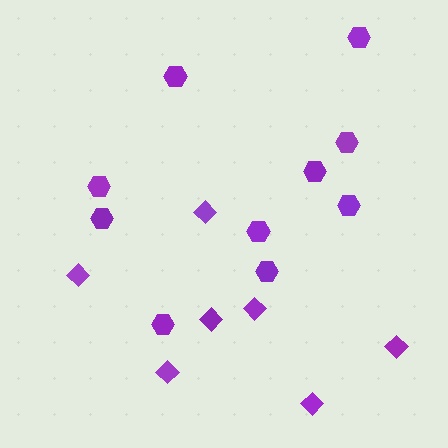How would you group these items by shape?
There are 2 groups: one group of diamonds (7) and one group of hexagons (10).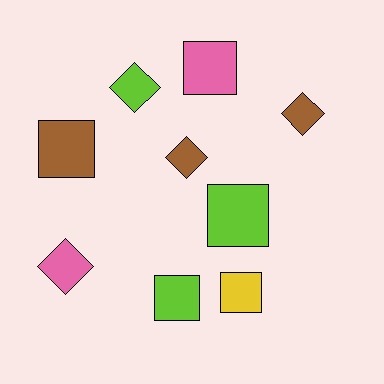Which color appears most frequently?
Brown, with 3 objects.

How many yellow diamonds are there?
There are no yellow diamonds.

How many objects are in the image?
There are 9 objects.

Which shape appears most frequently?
Square, with 5 objects.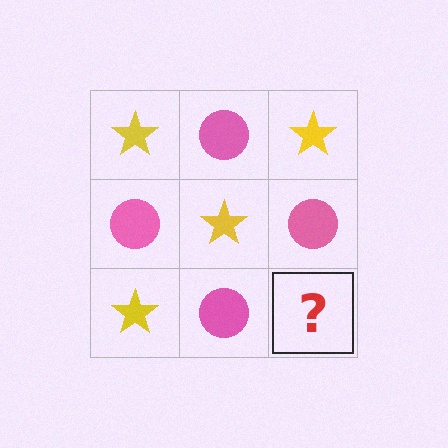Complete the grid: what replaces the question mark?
The question mark should be replaced with a yellow star.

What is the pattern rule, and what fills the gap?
The rule is that it alternates yellow star and pink circle in a checkerboard pattern. The gap should be filled with a yellow star.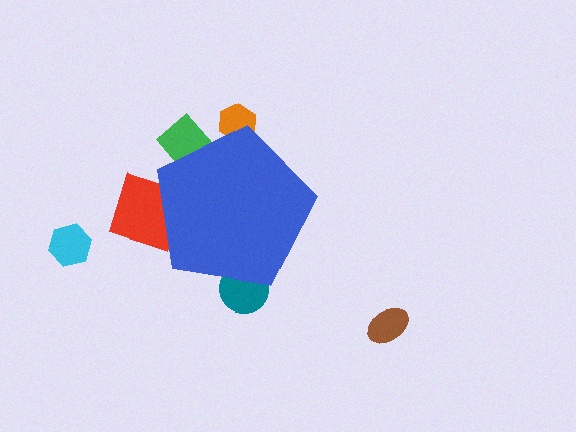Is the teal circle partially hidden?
Yes, the teal circle is partially hidden behind the blue pentagon.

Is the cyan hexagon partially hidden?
No, the cyan hexagon is fully visible.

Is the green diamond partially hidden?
Yes, the green diamond is partially hidden behind the blue pentagon.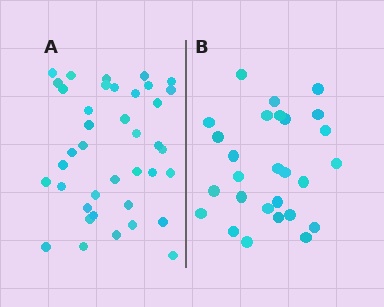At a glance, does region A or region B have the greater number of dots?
Region A (the left region) has more dots.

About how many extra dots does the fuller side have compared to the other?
Region A has roughly 12 or so more dots than region B.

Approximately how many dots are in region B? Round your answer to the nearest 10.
About 30 dots. (The exact count is 27, which rounds to 30.)